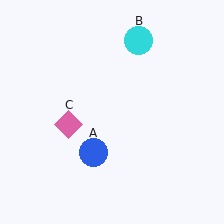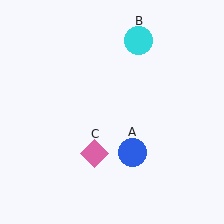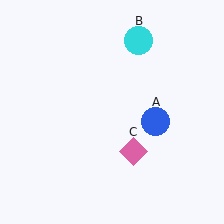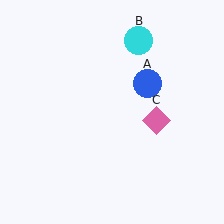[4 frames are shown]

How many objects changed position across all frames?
2 objects changed position: blue circle (object A), pink diamond (object C).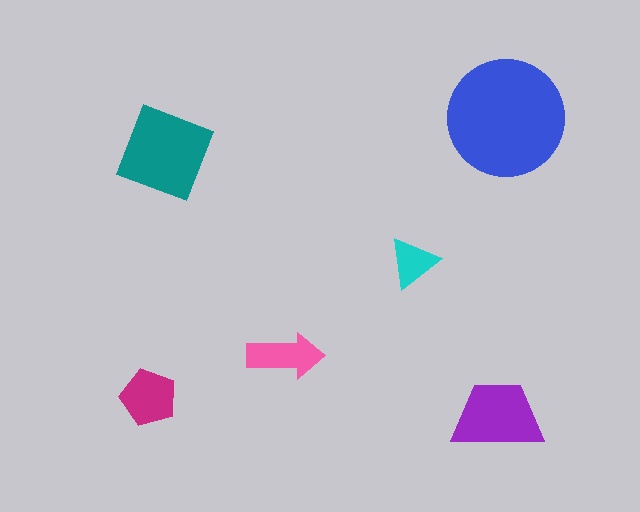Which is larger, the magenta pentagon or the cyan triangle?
The magenta pentagon.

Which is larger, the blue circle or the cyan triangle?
The blue circle.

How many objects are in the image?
There are 6 objects in the image.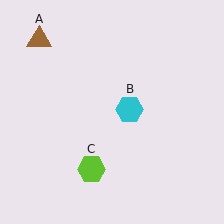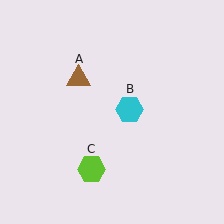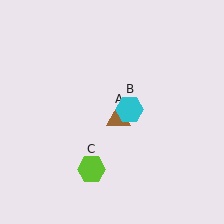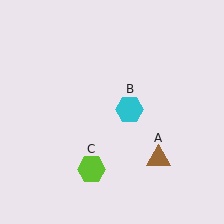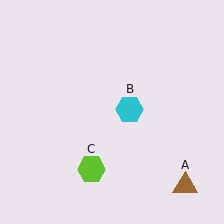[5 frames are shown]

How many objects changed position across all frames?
1 object changed position: brown triangle (object A).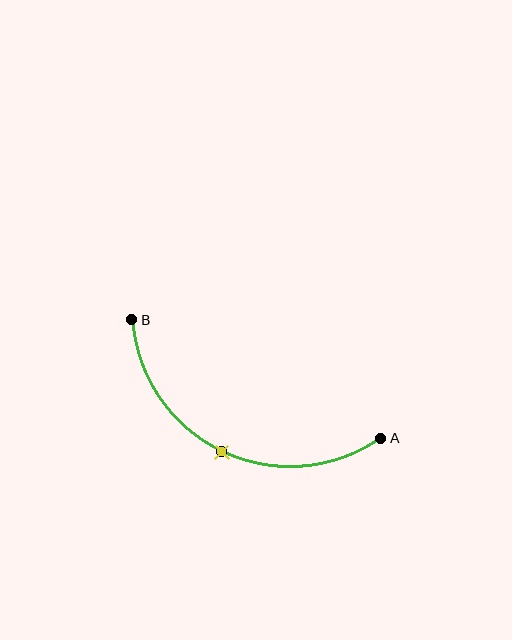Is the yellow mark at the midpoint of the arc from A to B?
Yes. The yellow mark lies on the arc at equal arc-length from both A and B — it is the arc midpoint.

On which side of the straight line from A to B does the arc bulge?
The arc bulges below the straight line connecting A and B.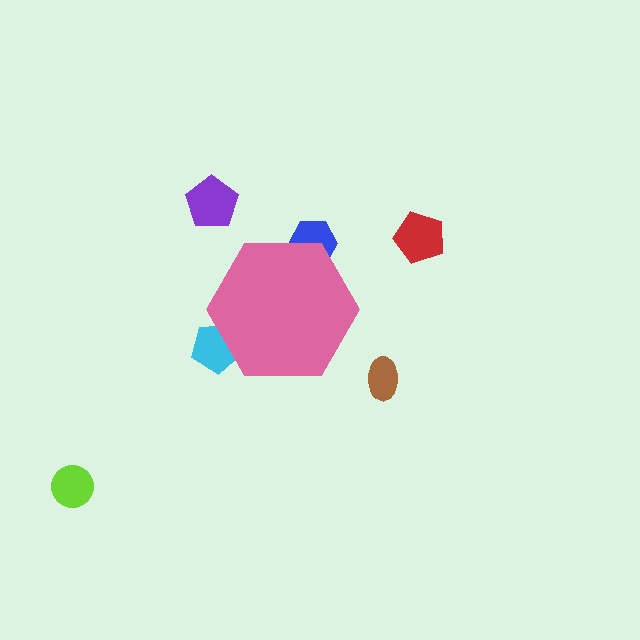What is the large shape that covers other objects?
A pink hexagon.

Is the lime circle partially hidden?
No, the lime circle is fully visible.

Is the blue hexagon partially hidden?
Yes, the blue hexagon is partially hidden behind the pink hexagon.